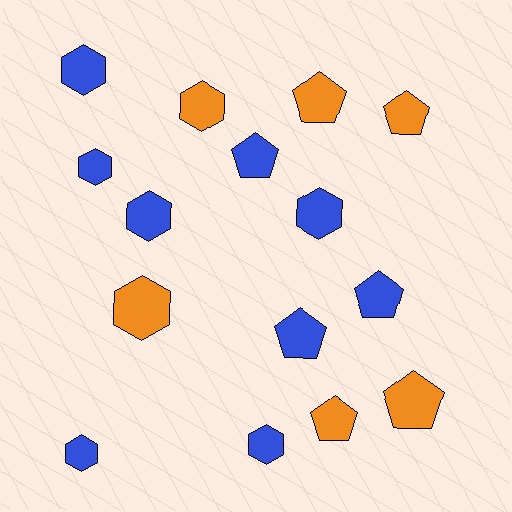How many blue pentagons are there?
There are 3 blue pentagons.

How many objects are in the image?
There are 15 objects.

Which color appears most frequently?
Blue, with 9 objects.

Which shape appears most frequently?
Hexagon, with 8 objects.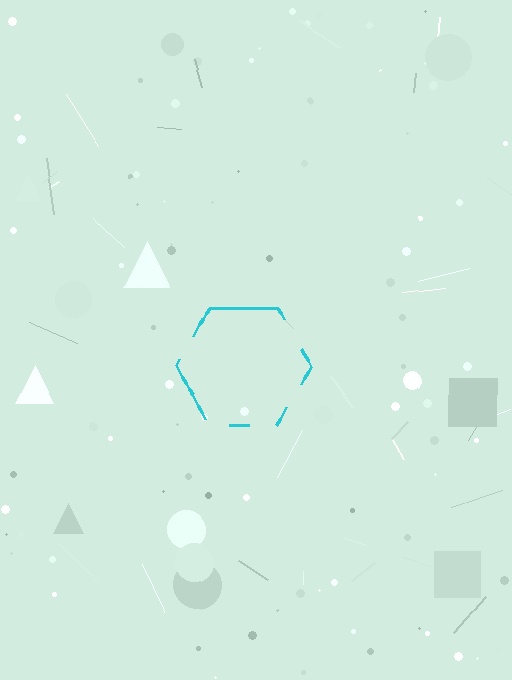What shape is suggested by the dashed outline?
The dashed outline suggests a hexagon.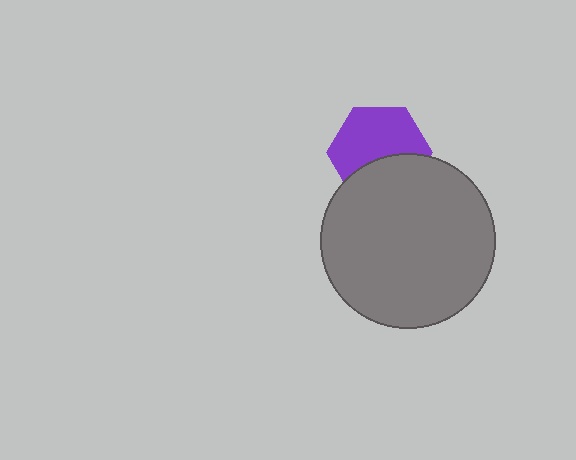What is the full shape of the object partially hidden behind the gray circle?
The partially hidden object is a purple hexagon.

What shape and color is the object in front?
The object in front is a gray circle.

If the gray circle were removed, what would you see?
You would see the complete purple hexagon.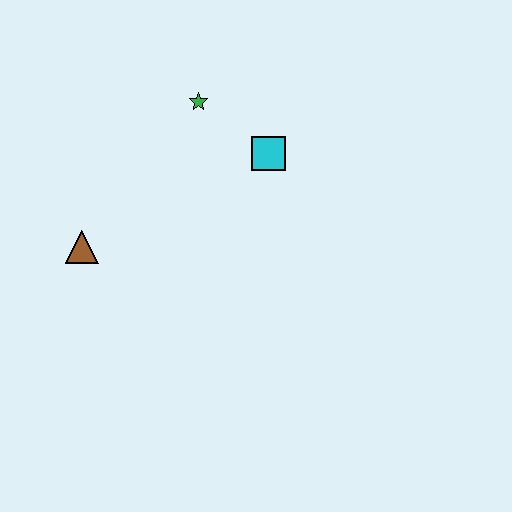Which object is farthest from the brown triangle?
The cyan square is farthest from the brown triangle.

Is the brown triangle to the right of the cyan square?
No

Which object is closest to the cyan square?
The green star is closest to the cyan square.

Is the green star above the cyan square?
Yes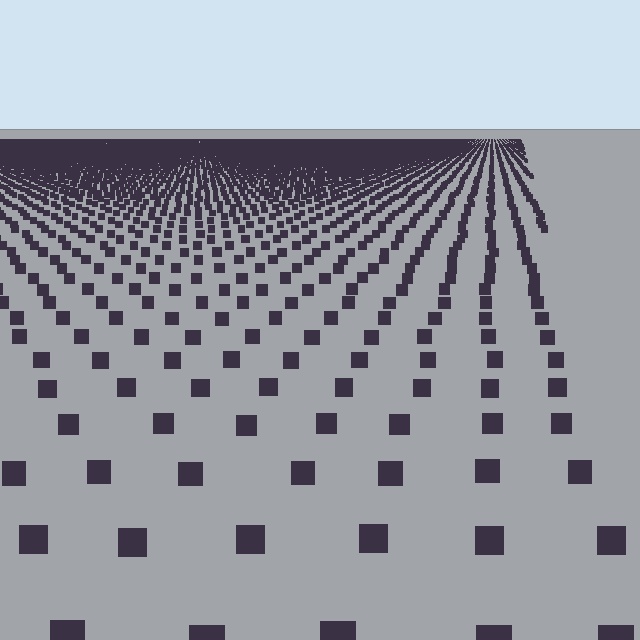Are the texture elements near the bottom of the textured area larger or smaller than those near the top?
Larger. Near the bottom, elements are closer to the viewer and appear at a bigger on-screen size.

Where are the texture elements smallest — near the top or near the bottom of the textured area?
Near the top.